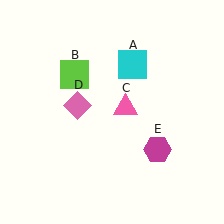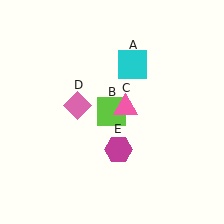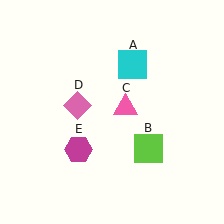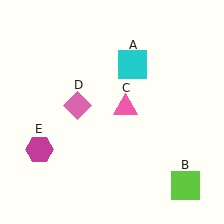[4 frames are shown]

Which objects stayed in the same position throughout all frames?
Cyan square (object A) and pink triangle (object C) and pink diamond (object D) remained stationary.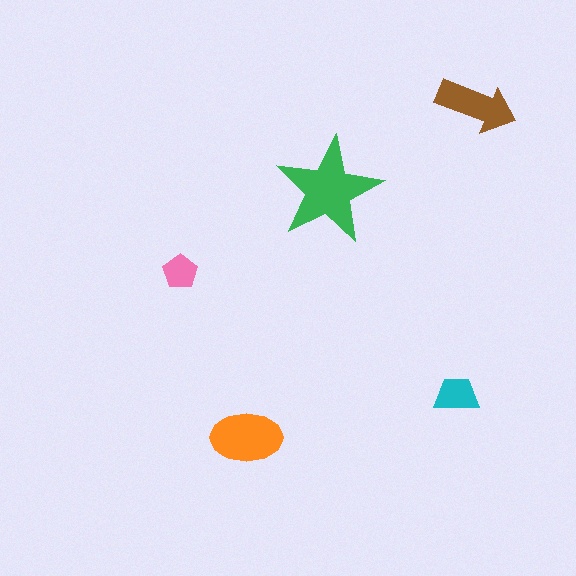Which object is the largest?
The green star.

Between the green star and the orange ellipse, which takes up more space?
The green star.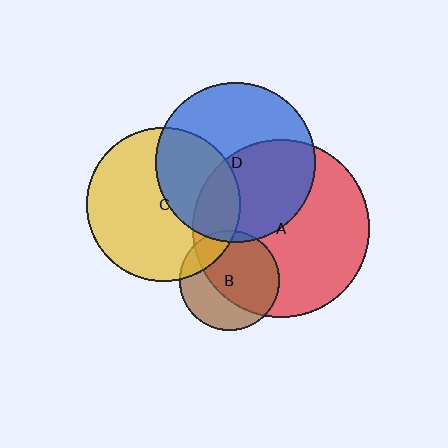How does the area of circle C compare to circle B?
Approximately 2.4 times.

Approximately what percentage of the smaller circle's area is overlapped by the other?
Approximately 5%.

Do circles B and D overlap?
Yes.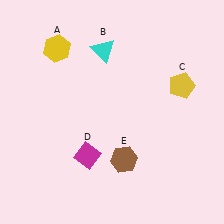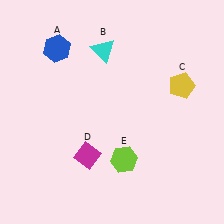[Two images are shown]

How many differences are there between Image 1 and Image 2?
There are 2 differences between the two images.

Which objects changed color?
A changed from yellow to blue. E changed from brown to lime.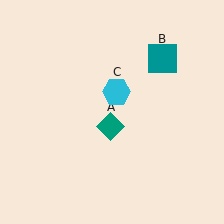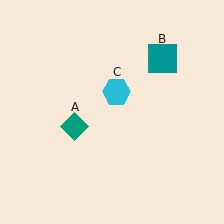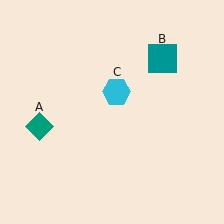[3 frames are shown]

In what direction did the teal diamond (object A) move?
The teal diamond (object A) moved left.